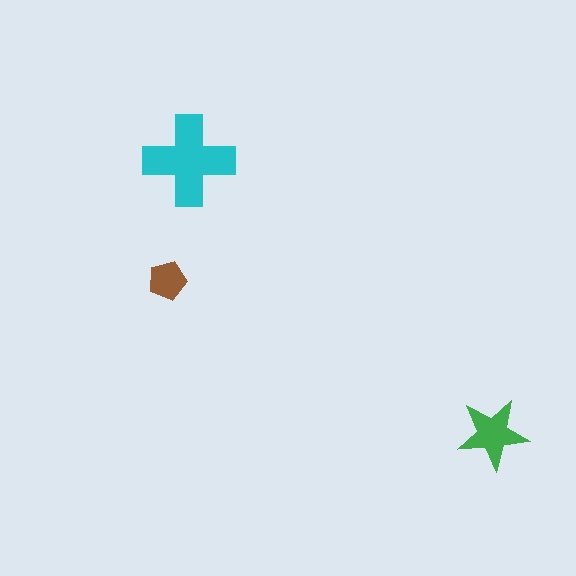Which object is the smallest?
The brown pentagon.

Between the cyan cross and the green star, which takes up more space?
The cyan cross.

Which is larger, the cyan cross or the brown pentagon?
The cyan cross.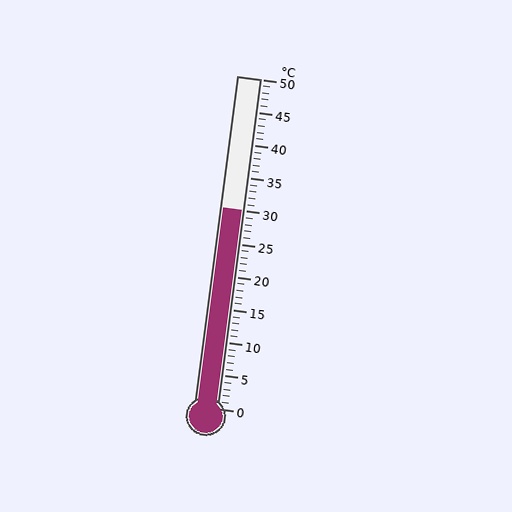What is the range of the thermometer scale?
The thermometer scale ranges from 0°C to 50°C.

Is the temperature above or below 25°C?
The temperature is above 25°C.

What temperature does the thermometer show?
The thermometer shows approximately 30°C.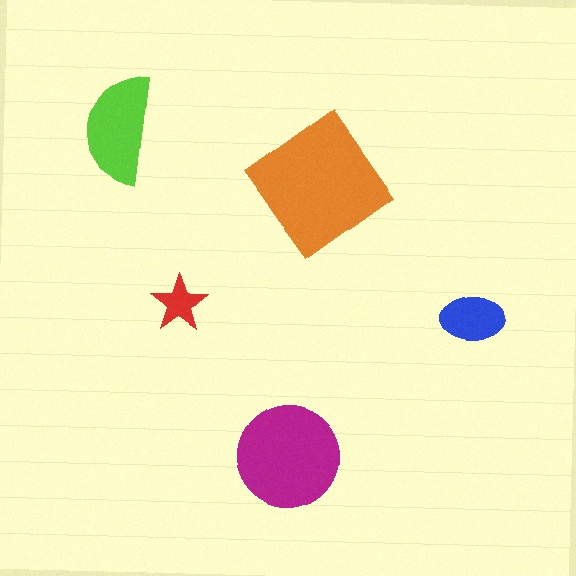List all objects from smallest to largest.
The red star, the blue ellipse, the lime semicircle, the magenta circle, the orange diamond.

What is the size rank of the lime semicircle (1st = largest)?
3rd.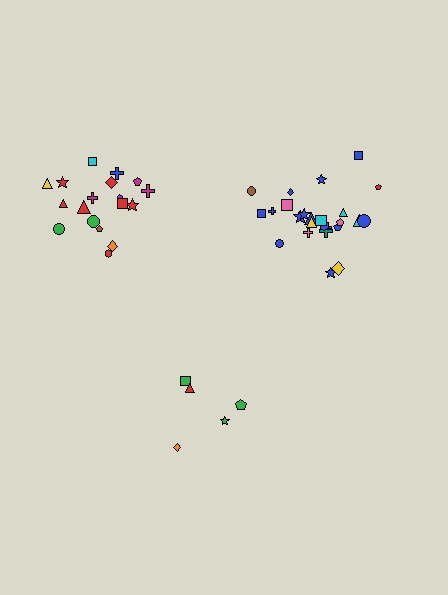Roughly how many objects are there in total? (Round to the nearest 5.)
Roughly 50 objects in total.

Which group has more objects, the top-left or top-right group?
The top-right group.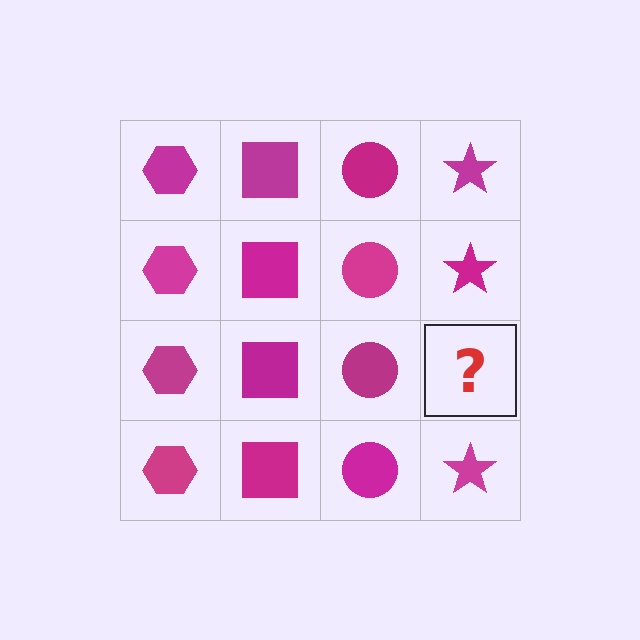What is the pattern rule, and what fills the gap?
The rule is that each column has a consistent shape. The gap should be filled with a magenta star.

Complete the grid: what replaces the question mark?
The question mark should be replaced with a magenta star.